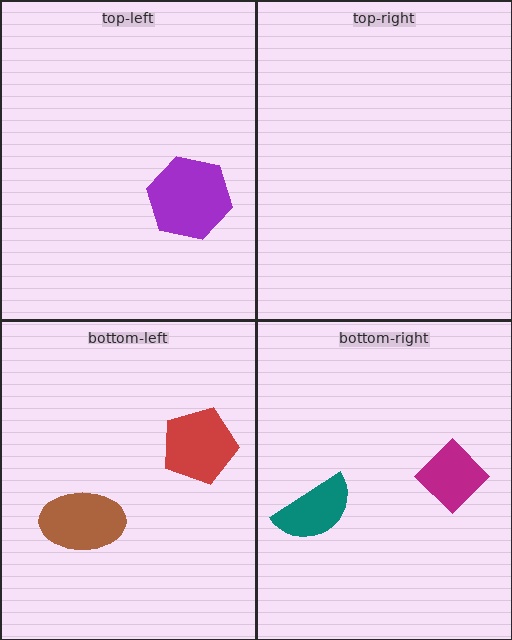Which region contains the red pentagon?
The bottom-left region.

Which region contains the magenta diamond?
The bottom-right region.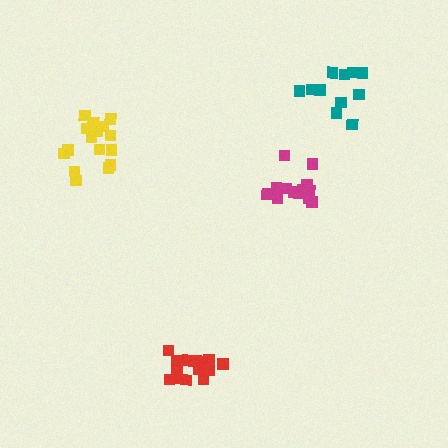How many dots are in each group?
Group 1: 17 dots, Group 2: 16 dots, Group 3: 11 dots, Group 4: 13 dots (57 total).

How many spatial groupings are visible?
There are 4 spatial groupings.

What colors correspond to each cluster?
The clusters are colored: yellow, red, teal, magenta.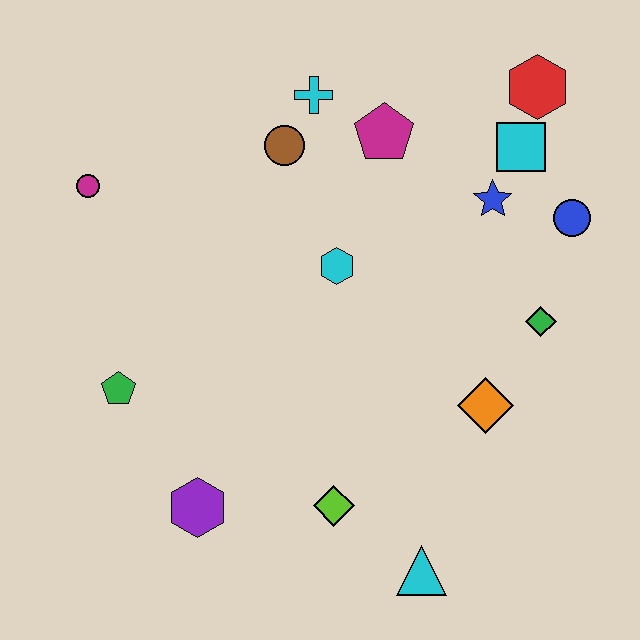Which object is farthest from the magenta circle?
The cyan triangle is farthest from the magenta circle.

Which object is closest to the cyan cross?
The brown circle is closest to the cyan cross.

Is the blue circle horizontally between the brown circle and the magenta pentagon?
No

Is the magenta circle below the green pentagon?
No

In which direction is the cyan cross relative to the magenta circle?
The cyan cross is to the right of the magenta circle.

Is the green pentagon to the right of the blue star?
No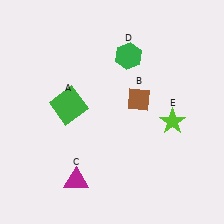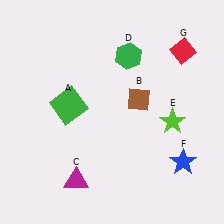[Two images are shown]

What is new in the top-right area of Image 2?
A red diamond (G) was added in the top-right area of Image 2.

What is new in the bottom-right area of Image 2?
A blue star (F) was added in the bottom-right area of Image 2.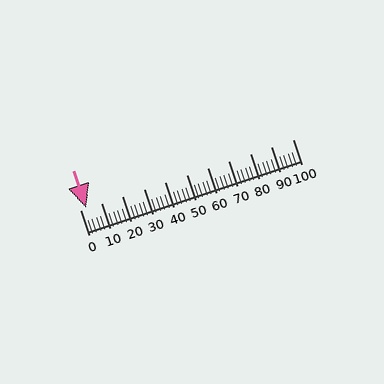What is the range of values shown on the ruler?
The ruler shows values from 0 to 100.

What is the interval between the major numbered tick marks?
The major tick marks are spaced 10 units apart.